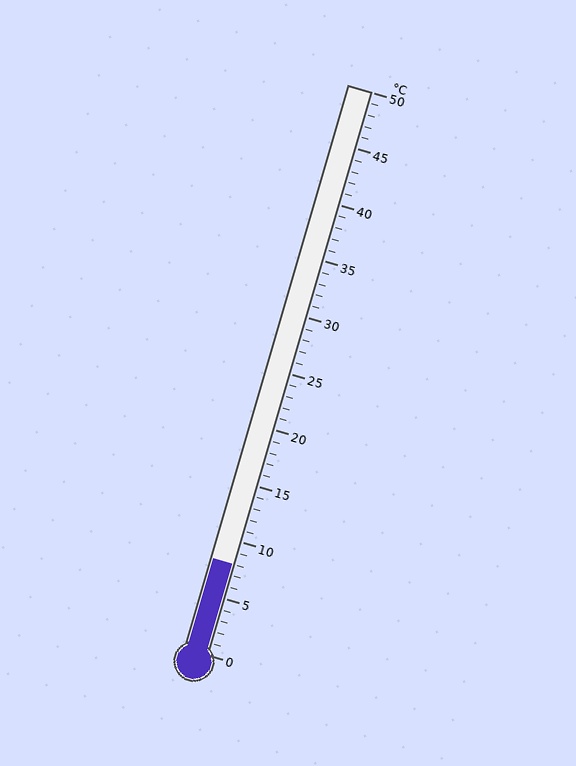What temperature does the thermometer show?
The thermometer shows approximately 8°C.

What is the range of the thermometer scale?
The thermometer scale ranges from 0°C to 50°C.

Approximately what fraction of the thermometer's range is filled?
The thermometer is filled to approximately 15% of its range.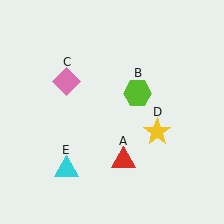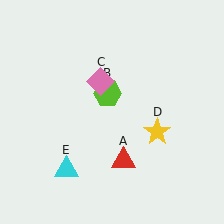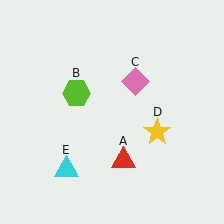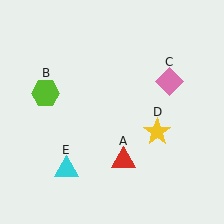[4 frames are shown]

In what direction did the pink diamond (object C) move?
The pink diamond (object C) moved right.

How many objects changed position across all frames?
2 objects changed position: lime hexagon (object B), pink diamond (object C).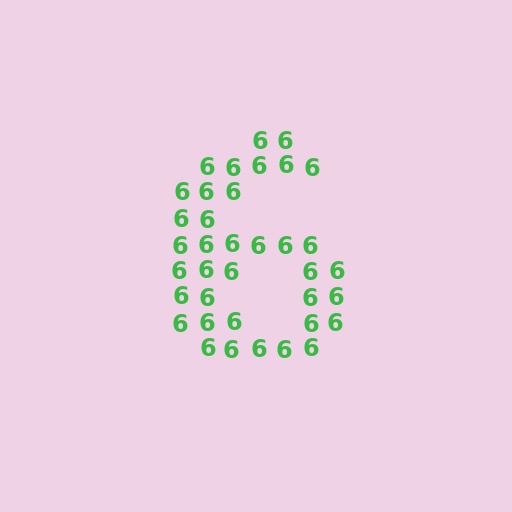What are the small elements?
The small elements are digit 6's.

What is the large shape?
The large shape is the digit 6.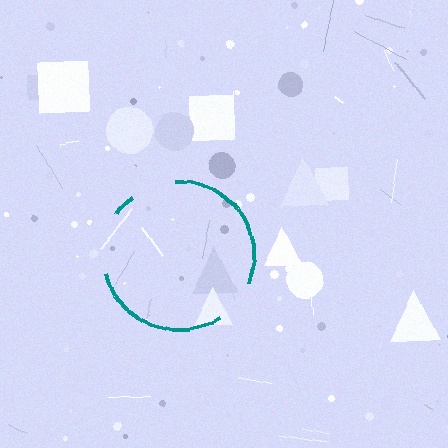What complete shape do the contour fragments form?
The contour fragments form a circle.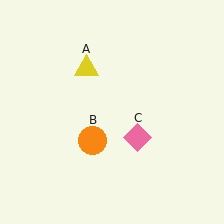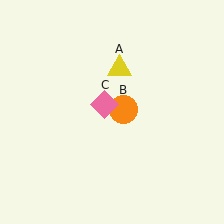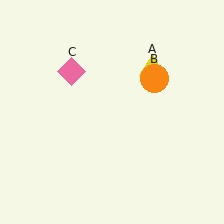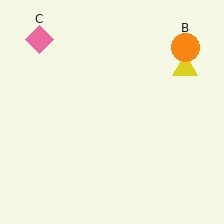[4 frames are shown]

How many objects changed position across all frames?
3 objects changed position: yellow triangle (object A), orange circle (object B), pink diamond (object C).